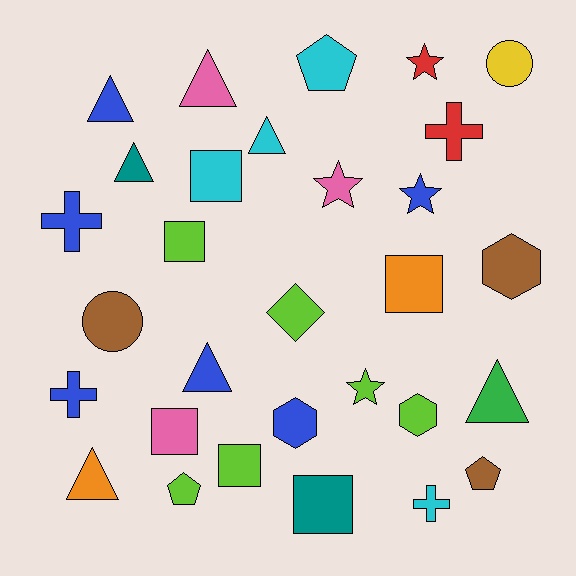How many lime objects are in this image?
There are 6 lime objects.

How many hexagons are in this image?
There are 3 hexagons.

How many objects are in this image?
There are 30 objects.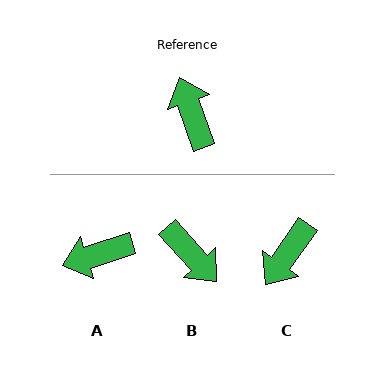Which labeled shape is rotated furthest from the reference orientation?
B, about 157 degrees away.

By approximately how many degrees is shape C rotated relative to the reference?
Approximately 125 degrees counter-clockwise.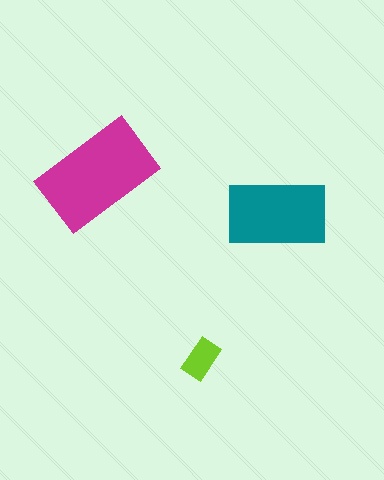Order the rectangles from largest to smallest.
the magenta one, the teal one, the lime one.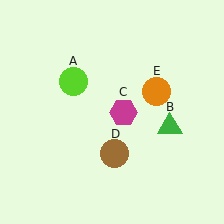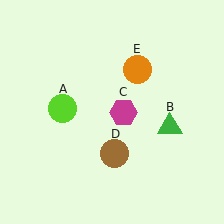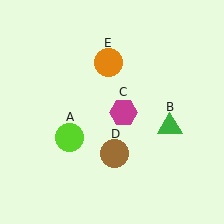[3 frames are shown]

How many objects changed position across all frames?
2 objects changed position: lime circle (object A), orange circle (object E).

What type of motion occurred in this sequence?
The lime circle (object A), orange circle (object E) rotated counterclockwise around the center of the scene.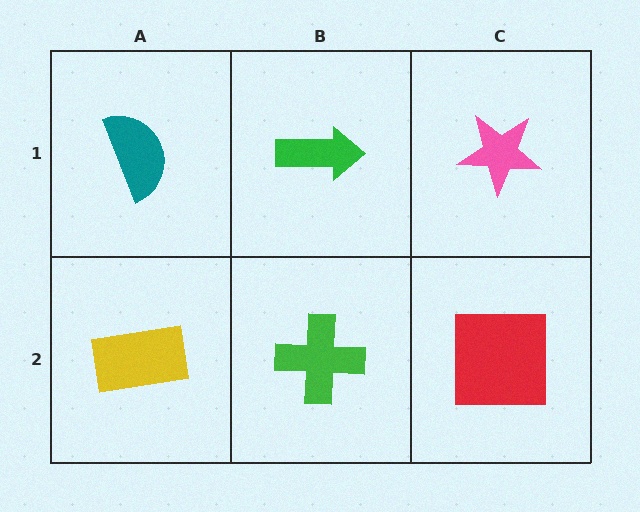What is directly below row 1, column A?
A yellow rectangle.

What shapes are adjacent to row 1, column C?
A red square (row 2, column C), a green arrow (row 1, column B).